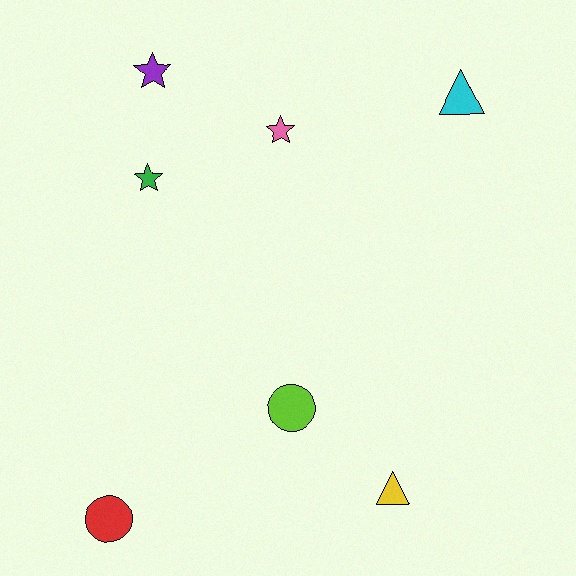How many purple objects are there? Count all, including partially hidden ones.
There is 1 purple object.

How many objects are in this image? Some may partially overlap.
There are 7 objects.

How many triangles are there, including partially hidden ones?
There are 2 triangles.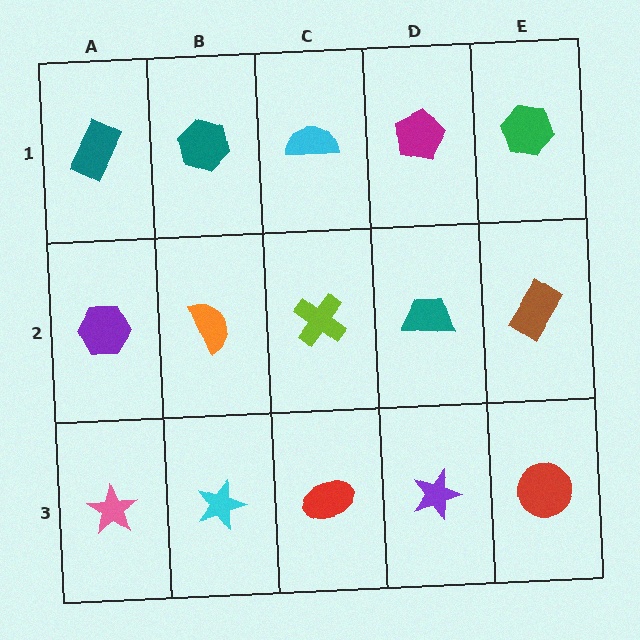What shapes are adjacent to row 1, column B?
An orange semicircle (row 2, column B), a teal rectangle (row 1, column A), a cyan semicircle (row 1, column C).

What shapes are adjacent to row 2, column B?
A teal hexagon (row 1, column B), a cyan star (row 3, column B), a purple hexagon (row 2, column A), a lime cross (row 2, column C).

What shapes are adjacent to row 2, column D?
A magenta pentagon (row 1, column D), a purple star (row 3, column D), a lime cross (row 2, column C), a brown rectangle (row 2, column E).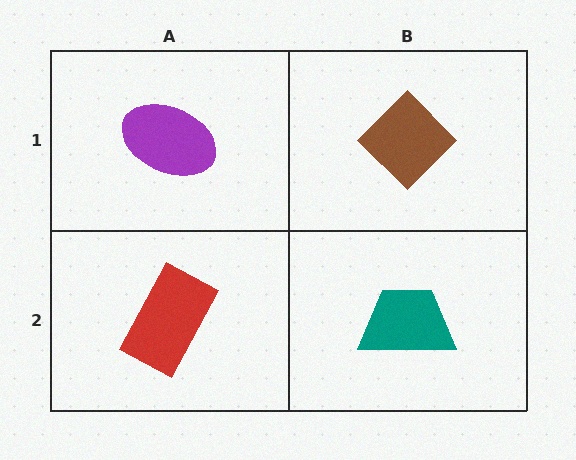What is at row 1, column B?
A brown diamond.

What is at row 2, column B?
A teal trapezoid.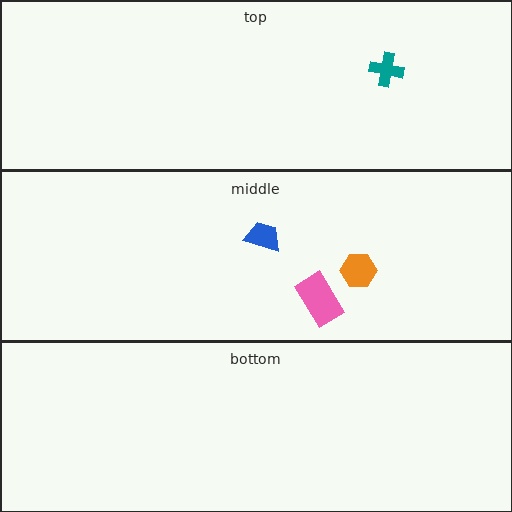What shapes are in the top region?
The teal cross.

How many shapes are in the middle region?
3.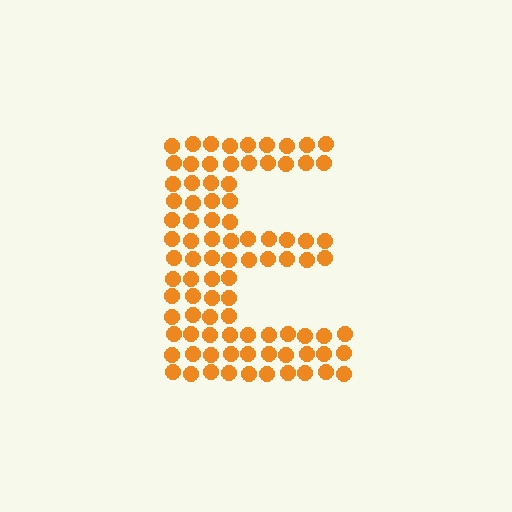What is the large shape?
The large shape is the letter E.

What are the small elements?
The small elements are circles.